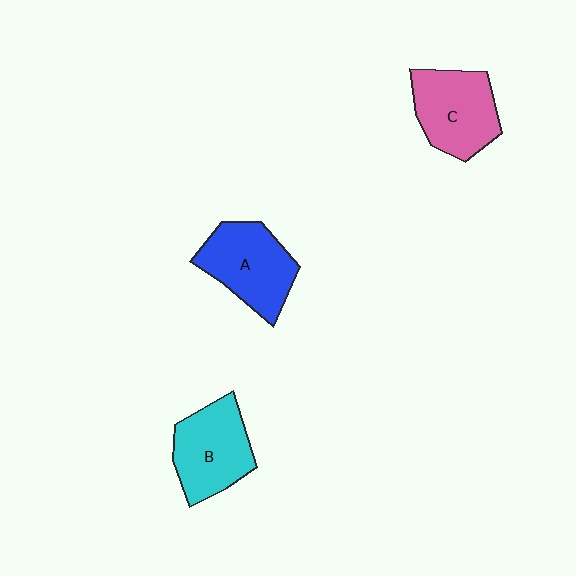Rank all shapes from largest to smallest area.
From largest to smallest: A (blue), C (pink), B (cyan).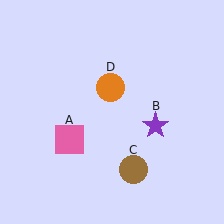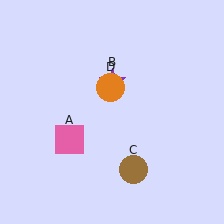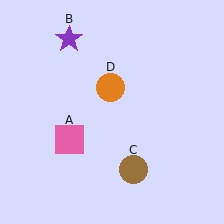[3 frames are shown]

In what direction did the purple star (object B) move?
The purple star (object B) moved up and to the left.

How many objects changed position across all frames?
1 object changed position: purple star (object B).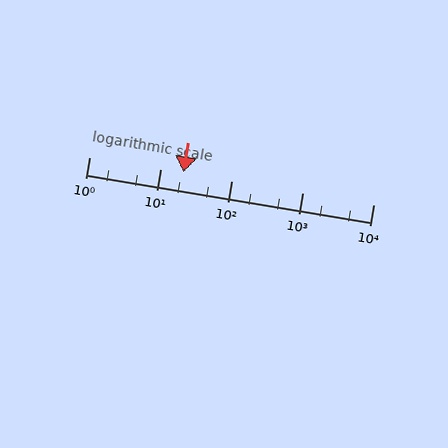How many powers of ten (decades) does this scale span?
The scale spans 4 decades, from 1 to 10000.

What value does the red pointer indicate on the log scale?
The pointer indicates approximately 21.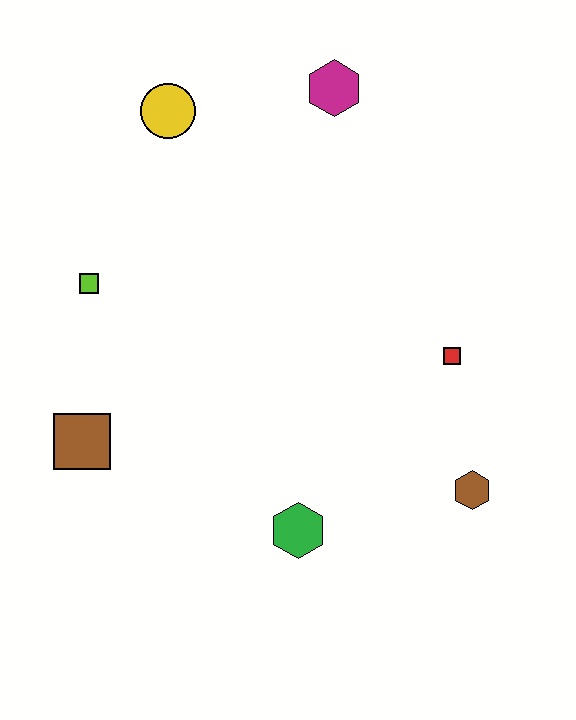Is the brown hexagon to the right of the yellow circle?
Yes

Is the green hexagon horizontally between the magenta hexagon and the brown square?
Yes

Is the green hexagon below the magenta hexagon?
Yes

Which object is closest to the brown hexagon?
The red square is closest to the brown hexagon.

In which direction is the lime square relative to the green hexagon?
The lime square is above the green hexagon.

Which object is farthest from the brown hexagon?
The yellow circle is farthest from the brown hexagon.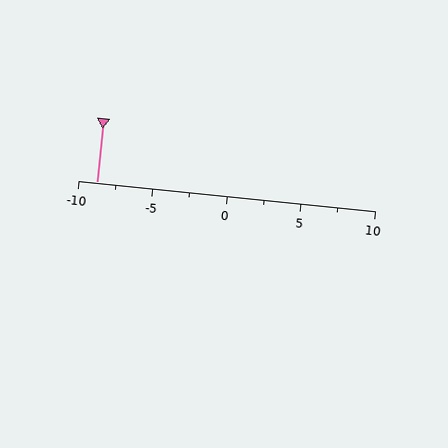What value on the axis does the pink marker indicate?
The marker indicates approximately -8.8.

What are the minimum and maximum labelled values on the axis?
The axis runs from -10 to 10.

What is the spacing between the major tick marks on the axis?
The major ticks are spaced 5 apart.